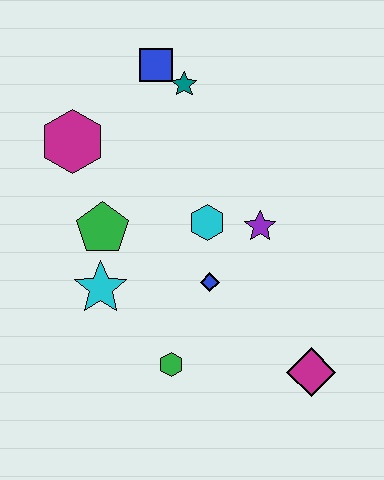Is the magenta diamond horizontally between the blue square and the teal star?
No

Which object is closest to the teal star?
The blue square is closest to the teal star.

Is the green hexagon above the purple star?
No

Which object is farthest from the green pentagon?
The magenta diamond is farthest from the green pentagon.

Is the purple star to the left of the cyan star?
No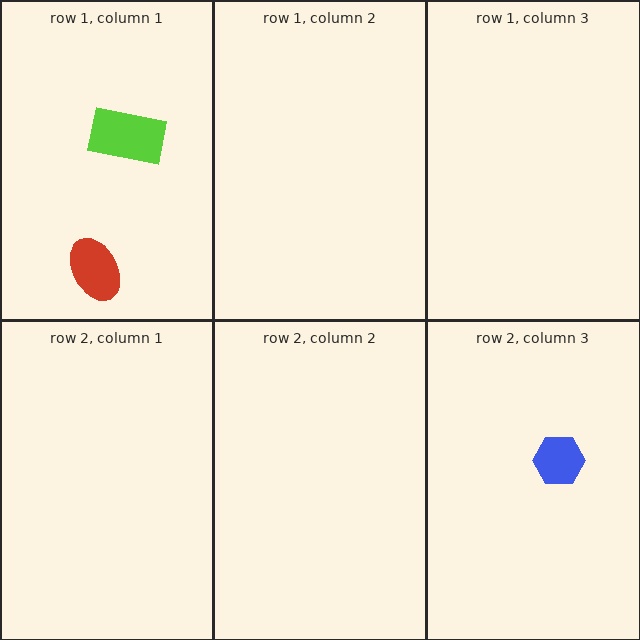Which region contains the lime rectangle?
The row 1, column 1 region.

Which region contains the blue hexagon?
The row 2, column 3 region.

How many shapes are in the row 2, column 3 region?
1.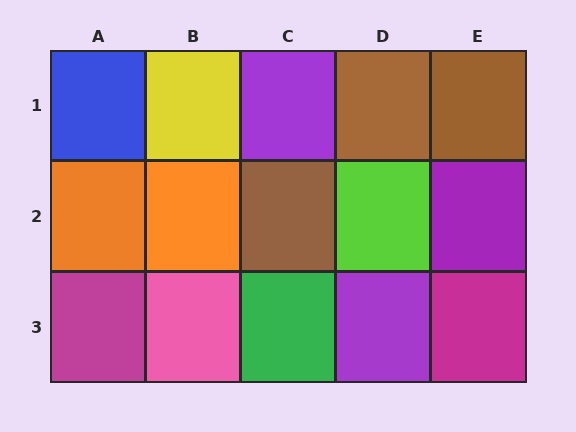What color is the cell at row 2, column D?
Lime.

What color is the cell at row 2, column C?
Brown.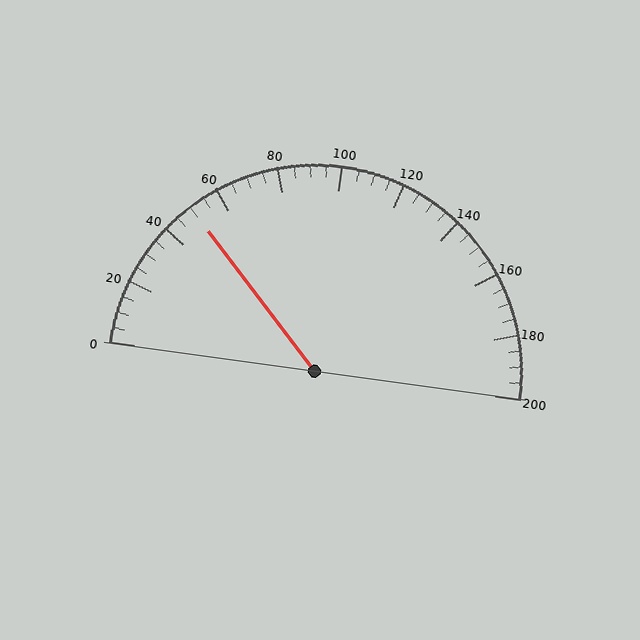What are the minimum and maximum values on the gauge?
The gauge ranges from 0 to 200.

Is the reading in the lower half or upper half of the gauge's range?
The reading is in the lower half of the range (0 to 200).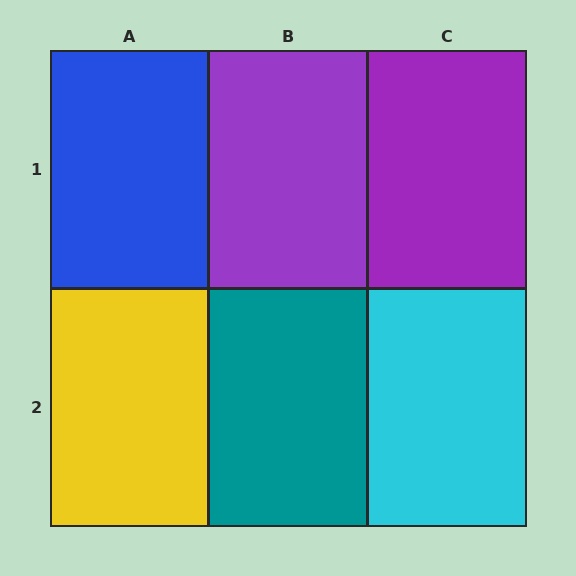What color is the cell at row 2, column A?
Yellow.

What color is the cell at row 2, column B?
Teal.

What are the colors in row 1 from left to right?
Blue, purple, purple.